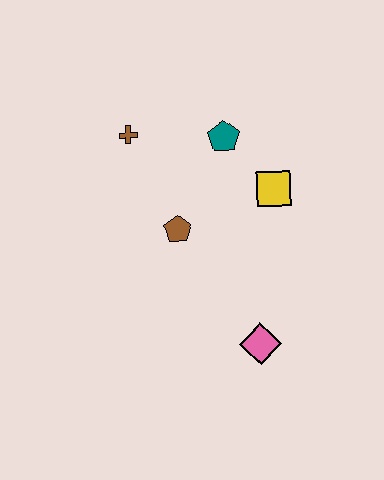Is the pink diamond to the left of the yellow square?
Yes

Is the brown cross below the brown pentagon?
No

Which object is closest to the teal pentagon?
The yellow square is closest to the teal pentagon.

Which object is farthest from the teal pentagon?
The pink diamond is farthest from the teal pentagon.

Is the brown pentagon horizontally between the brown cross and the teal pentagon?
Yes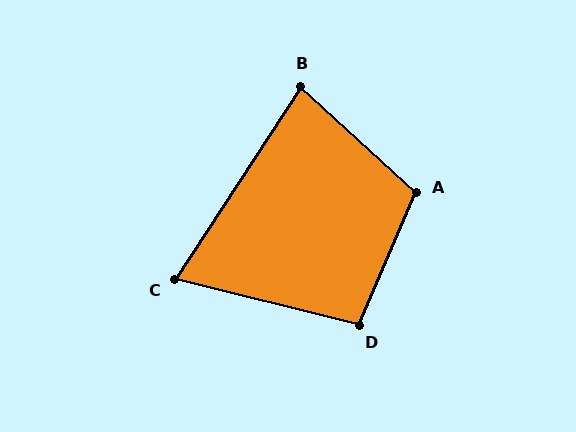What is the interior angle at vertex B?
Approximately 81 degrees (acute).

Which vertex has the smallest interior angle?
C, at approximately 71 degrees.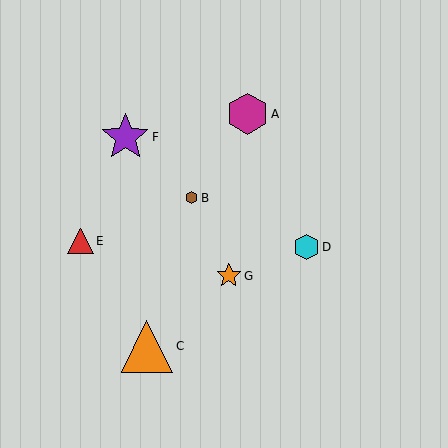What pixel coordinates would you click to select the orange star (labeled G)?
Click at (229, 276) to select the orange star G.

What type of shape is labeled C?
Shape C is an orange triangle.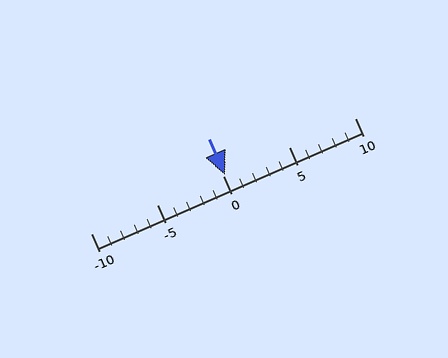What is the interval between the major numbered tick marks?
The major tick marks are spaced 5 units apart.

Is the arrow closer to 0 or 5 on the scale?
The arrow is closer to 0.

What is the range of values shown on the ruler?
The ruler shows values from -10 to 10.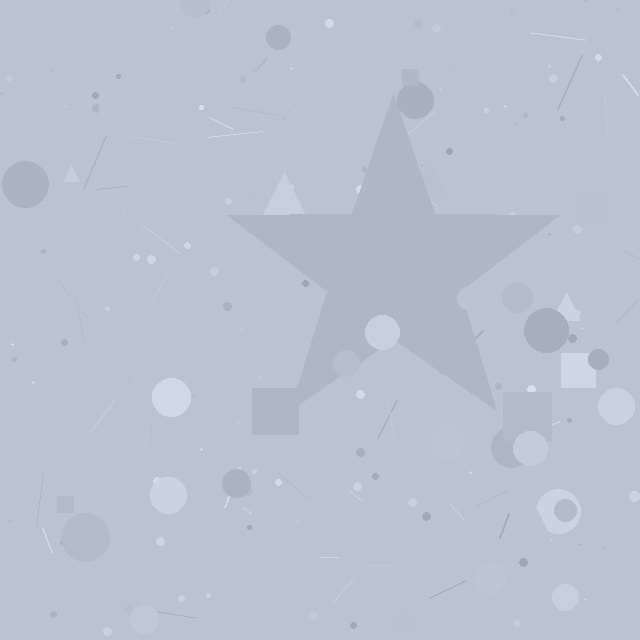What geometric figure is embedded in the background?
A star is embedded in the background.